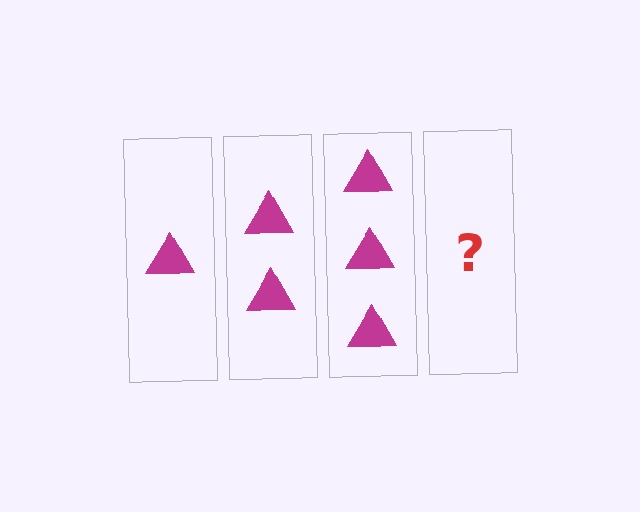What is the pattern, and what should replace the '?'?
The pattern is that each step adds one more triangle. The '?' should be 4 triangles.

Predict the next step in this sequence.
The next step is 4 triangles.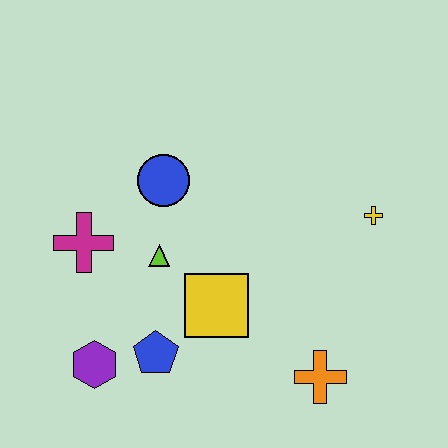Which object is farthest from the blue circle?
The orange cross is farthest from the blue circle.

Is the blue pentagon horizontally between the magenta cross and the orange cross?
Yes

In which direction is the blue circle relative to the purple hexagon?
The blue circle is above the purple hexagon.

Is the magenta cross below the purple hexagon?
No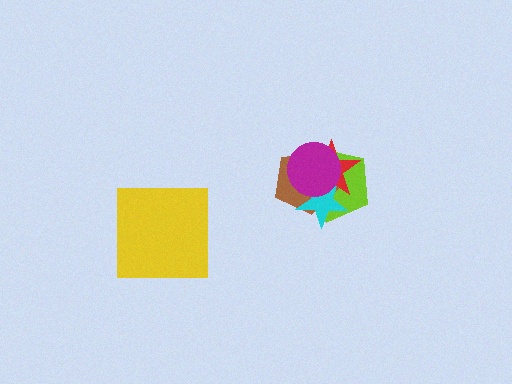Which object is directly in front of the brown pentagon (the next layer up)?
The cyan star is directly in front of the brown pentagon.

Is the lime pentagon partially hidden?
Yes, it is partially covered by another shape.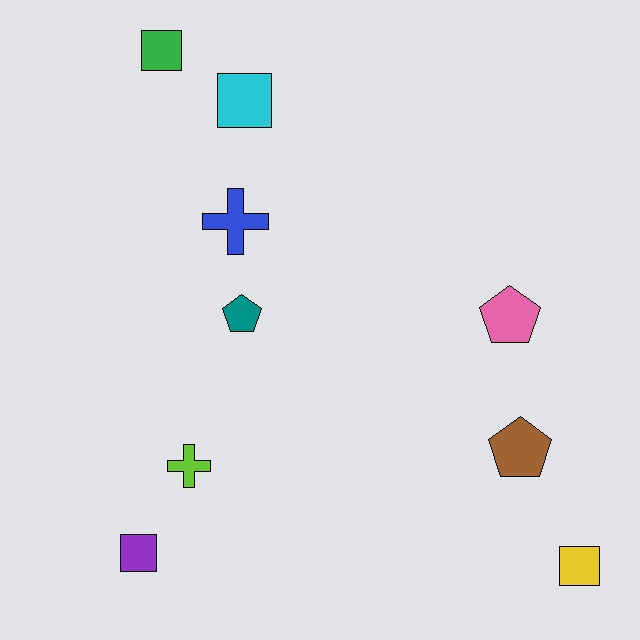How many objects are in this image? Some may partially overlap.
There are 9 objects.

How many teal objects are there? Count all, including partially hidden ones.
There is 1 teal object.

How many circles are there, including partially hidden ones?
There are no circles.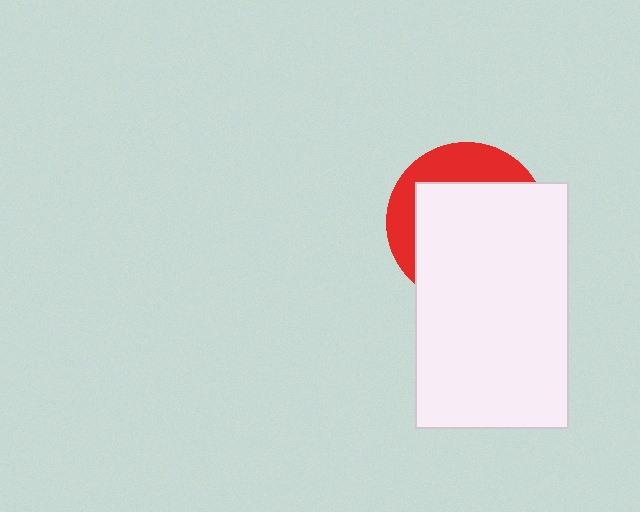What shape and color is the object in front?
The object in front is a white rectangle.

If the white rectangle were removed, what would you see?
You would see the complete red circle.